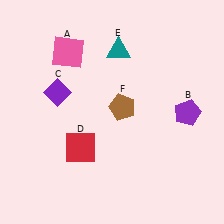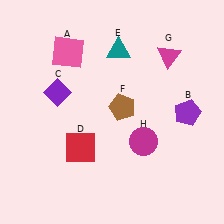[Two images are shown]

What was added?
A magenta triangle (G), a magenta circle (H) were added in Image 2.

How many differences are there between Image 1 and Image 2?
There are 2 differences between the two images.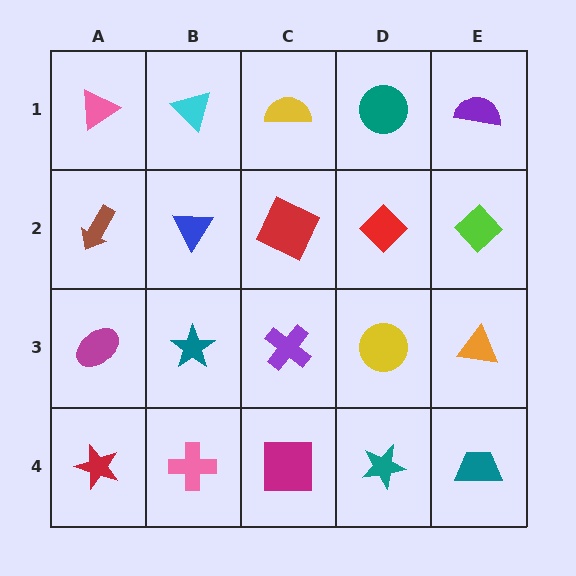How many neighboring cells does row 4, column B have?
3.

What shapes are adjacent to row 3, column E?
A lime diamond (row 2, column E), a teal trapezoid (row 4, column E), a yellow circle (row 3, column D).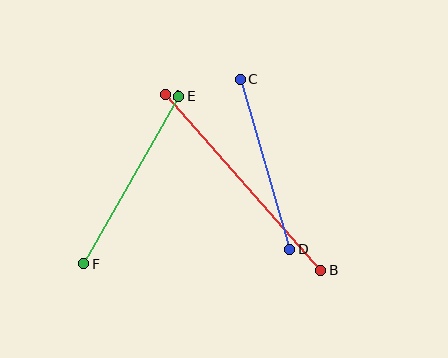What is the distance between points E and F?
The distance is approximately 193 pixels.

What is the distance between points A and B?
The distance is approximately 235 pixels.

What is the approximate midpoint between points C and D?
The midpoint is at approximately (265, 164) pixels.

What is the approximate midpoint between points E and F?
The midpoint is at approximately (131, 180) pixels.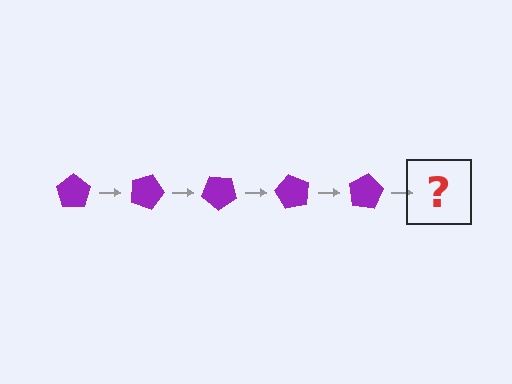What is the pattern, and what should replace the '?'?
The pattern is that the pentagon rotates 20 degrees each step. The '?' should be a purple pentagon rotated 100 degrees.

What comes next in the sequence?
The next element should be a purple pentagon rotated 100 degrees.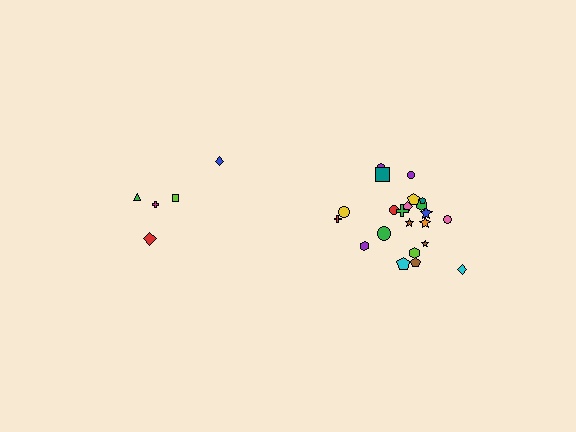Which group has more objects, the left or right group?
The right group.